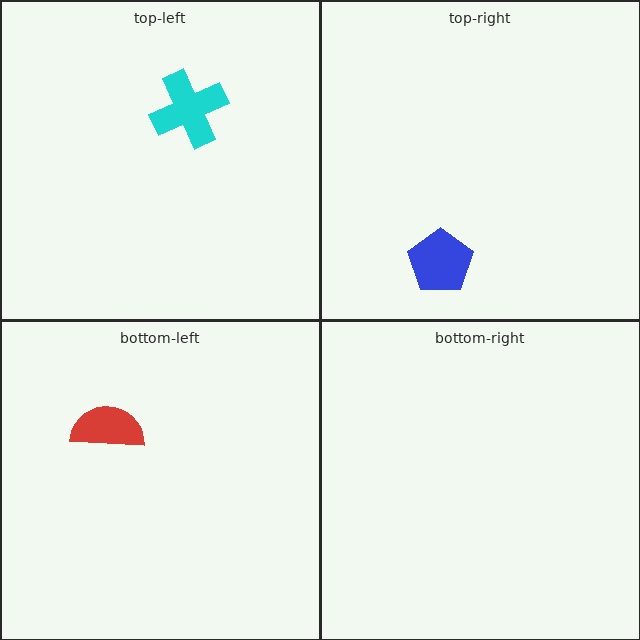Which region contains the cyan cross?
The top-left region.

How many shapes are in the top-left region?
1.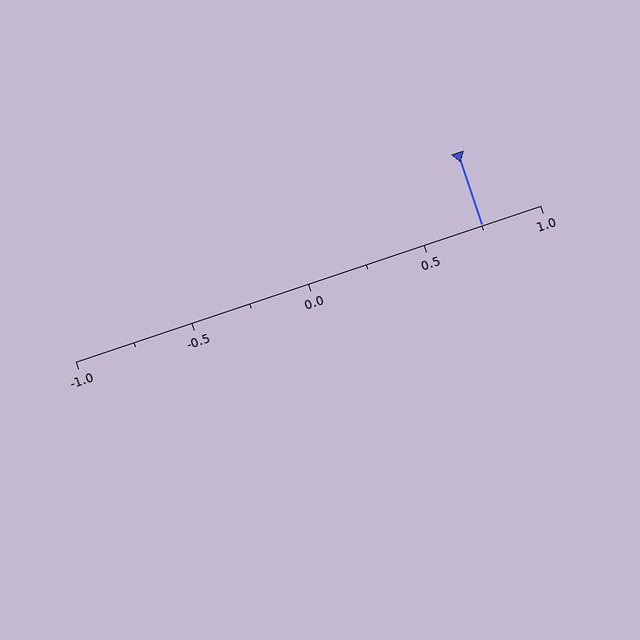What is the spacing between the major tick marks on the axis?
The major ticks are spaced 0.5 apart.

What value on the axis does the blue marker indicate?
The marker indicates approximately 0.75.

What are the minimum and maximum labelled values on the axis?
The axis runs from -1.0 to 1.0.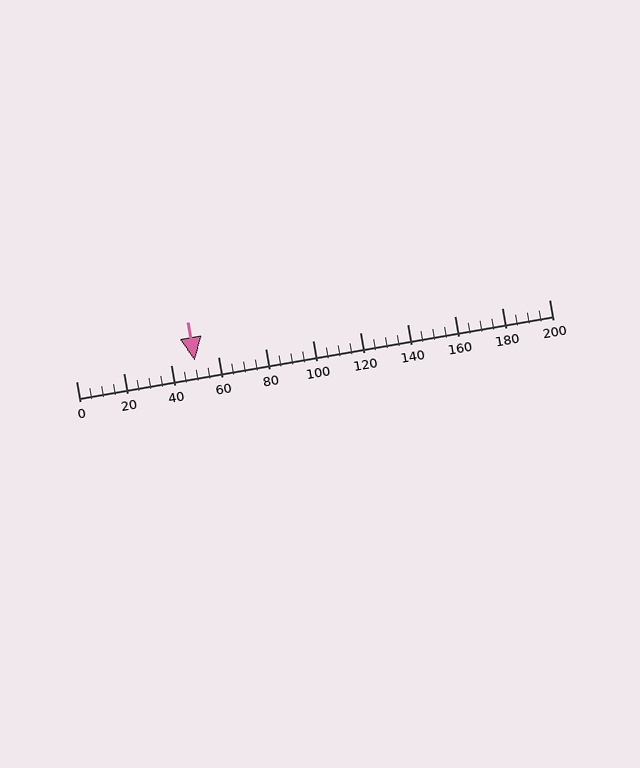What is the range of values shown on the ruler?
The ruler shows values from 0 to 200.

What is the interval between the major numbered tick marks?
The major tick marks are spaced 20 units apart.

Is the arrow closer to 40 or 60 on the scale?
The arrow is closer to 60.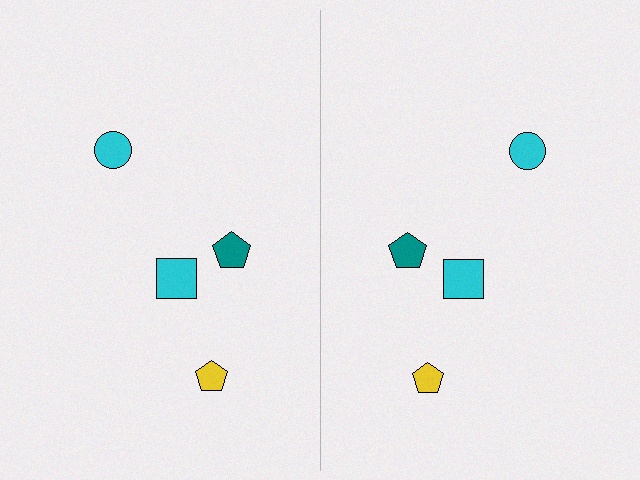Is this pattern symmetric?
Yes, this pattern has bilateral (reflection) symmetry.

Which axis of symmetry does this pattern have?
The pattern has a vertical axis of symmetry running through the center of the image.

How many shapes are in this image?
There are 8 shapes in this image.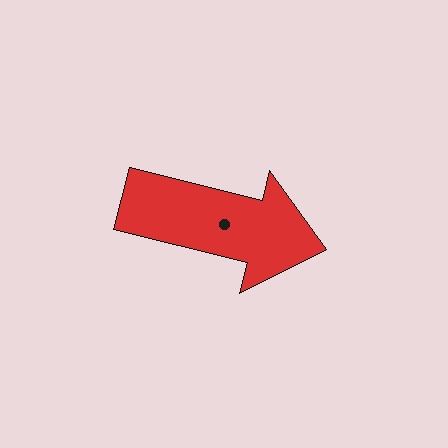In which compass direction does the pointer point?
East.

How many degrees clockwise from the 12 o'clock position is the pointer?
Approximately 104 degrees.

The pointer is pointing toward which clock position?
Roughly 3 o'clock.